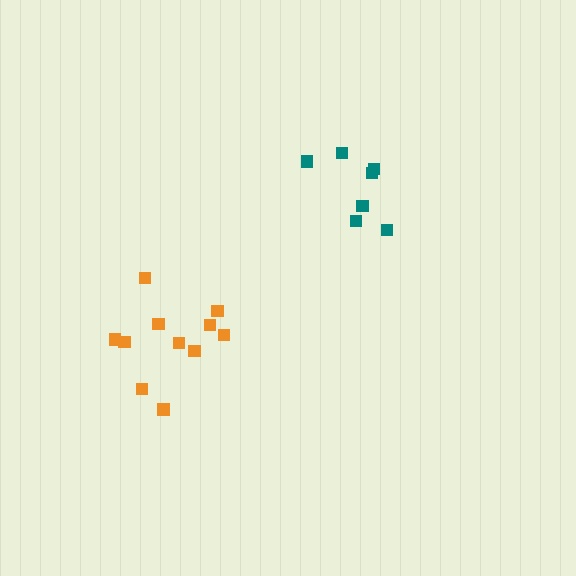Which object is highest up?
The teal cluster is topmost.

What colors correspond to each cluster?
The clusters are colored: orange, teal.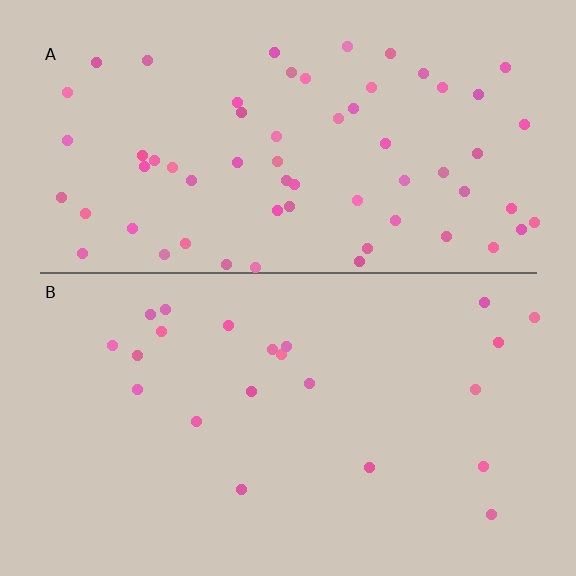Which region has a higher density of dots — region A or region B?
A (the top).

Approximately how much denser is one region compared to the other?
Approximately 2.9× — region A over region B.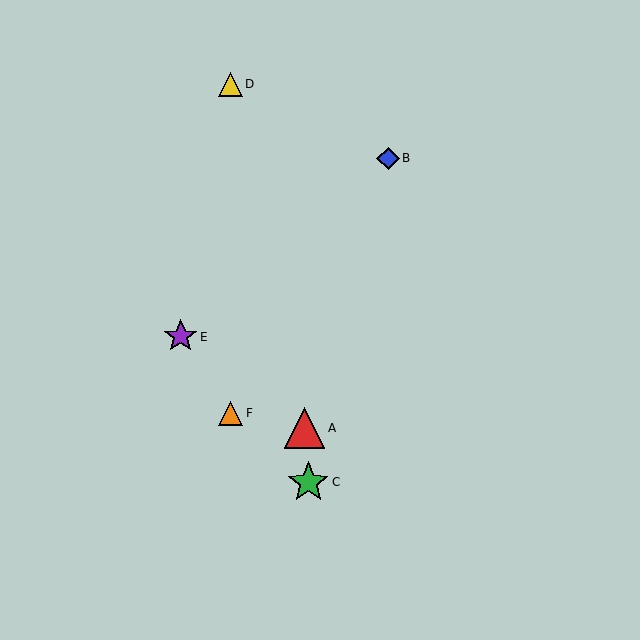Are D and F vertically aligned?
Yes, both are at x≈230.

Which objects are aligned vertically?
Objects D, F are aligned vertically.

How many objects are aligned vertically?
2 objects (D, F) are aligned vertically.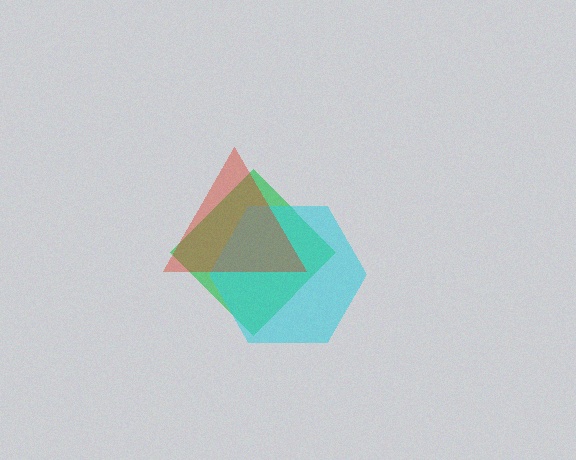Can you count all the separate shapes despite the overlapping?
Yes, there are 3 separate shapes.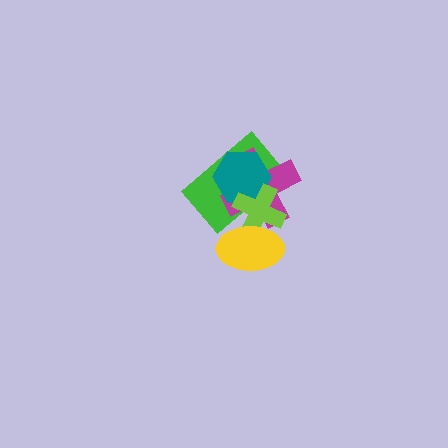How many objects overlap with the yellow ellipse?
3 objects overlap with the yellow ellipse.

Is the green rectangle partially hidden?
Yes, it is partially covered by another shape.